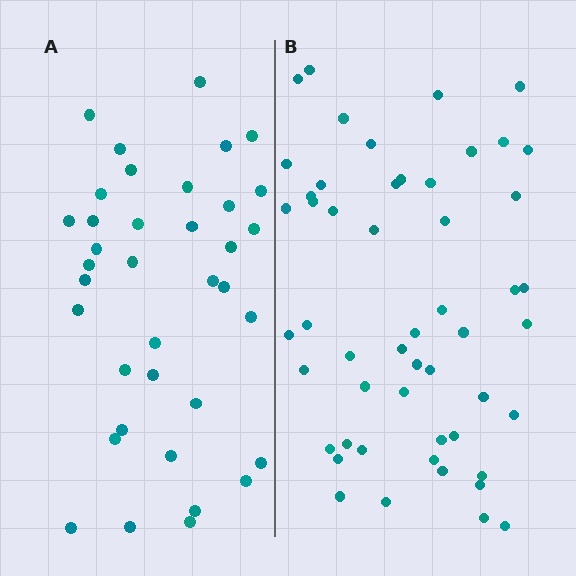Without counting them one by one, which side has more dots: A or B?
Region B (the right region) has more dots.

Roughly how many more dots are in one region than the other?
Region B has approximately 15 more dots than region A.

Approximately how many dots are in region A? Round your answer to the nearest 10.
About 40 dots. (The exact count is 37, which rounds to 40.)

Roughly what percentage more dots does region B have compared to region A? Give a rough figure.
About 40% more.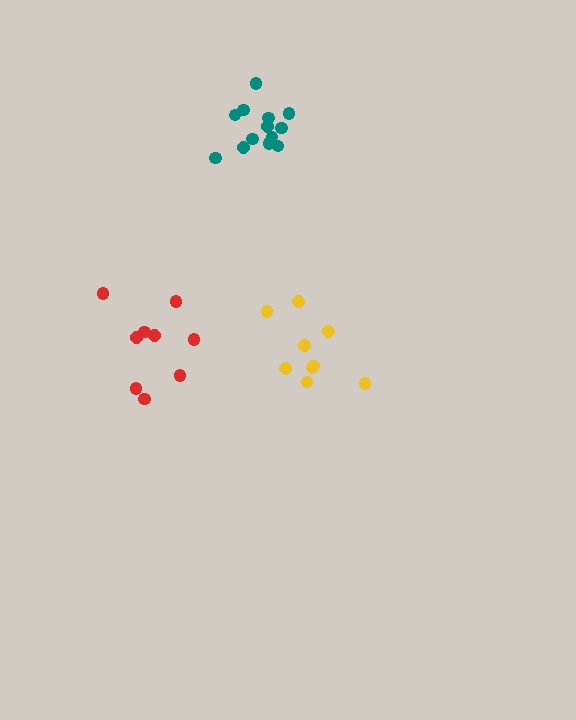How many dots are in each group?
Group 1: 13 dots, Group 2: 9 dots, Group 3: 9 dots (31 total).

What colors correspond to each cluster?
The clusters are colored: teal, red, yellow.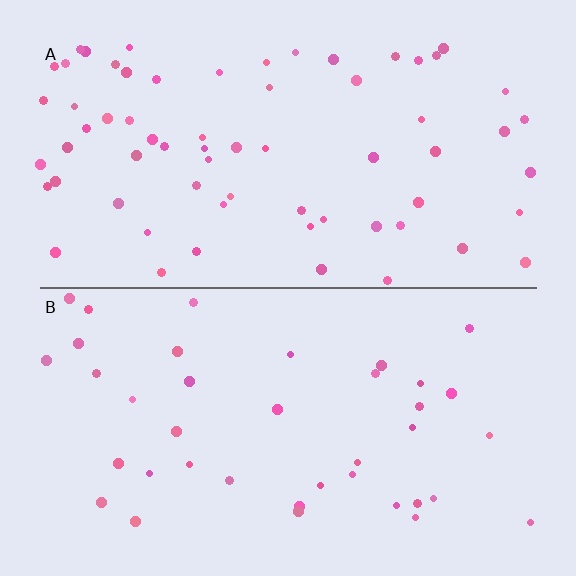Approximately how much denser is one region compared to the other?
Approximately 1.7× — region A over region B.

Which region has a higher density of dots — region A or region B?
A (the top).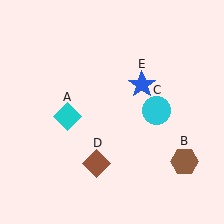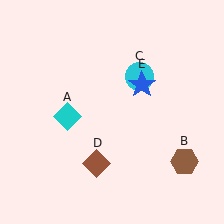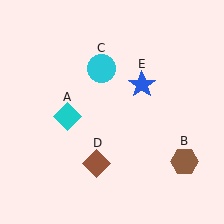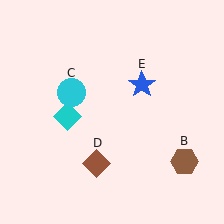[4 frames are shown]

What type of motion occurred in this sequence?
The cyan circle (object C) rotated counterclockwise around the center of the scene.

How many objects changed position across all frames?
1 object changed position: cyan circle (object C).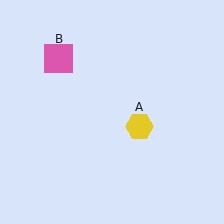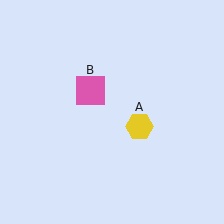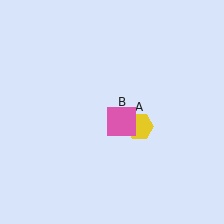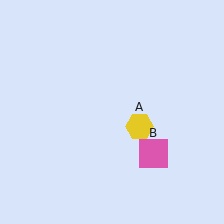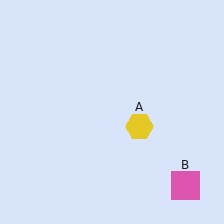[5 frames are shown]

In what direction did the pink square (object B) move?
The pink square (object B) moved down and to the right.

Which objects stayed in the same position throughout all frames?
Yellow hexagon (object A) remained stationary.